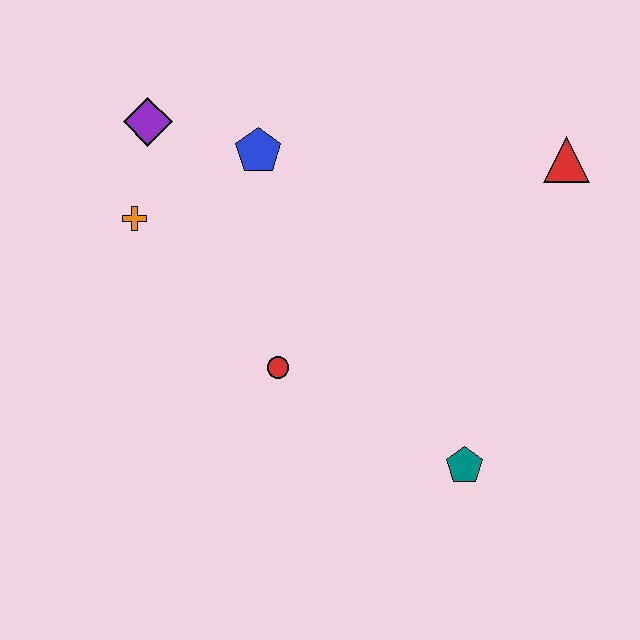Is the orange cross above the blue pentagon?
No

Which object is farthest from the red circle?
The red triangle is farthest from the red circle.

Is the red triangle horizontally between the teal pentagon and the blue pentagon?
No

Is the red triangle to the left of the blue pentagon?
No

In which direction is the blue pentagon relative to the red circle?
The blue pentagon is above the red circle.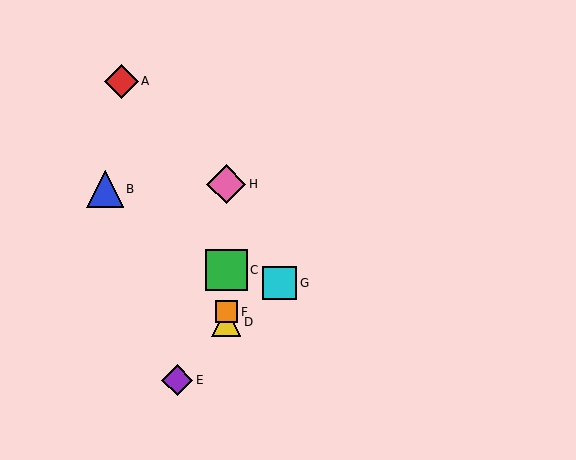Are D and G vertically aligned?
No, D is at x≈226 and G is at x≈280.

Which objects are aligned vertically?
Objects C, D, F, H are aligned vertically.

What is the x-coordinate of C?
Object C is at x≈226.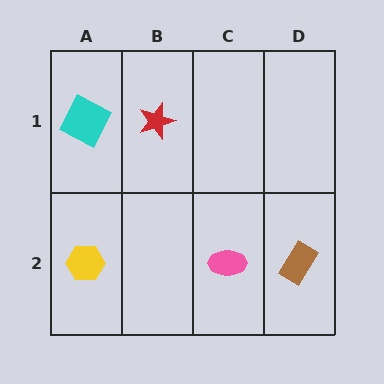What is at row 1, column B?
A red star.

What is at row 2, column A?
A yellow hexagon.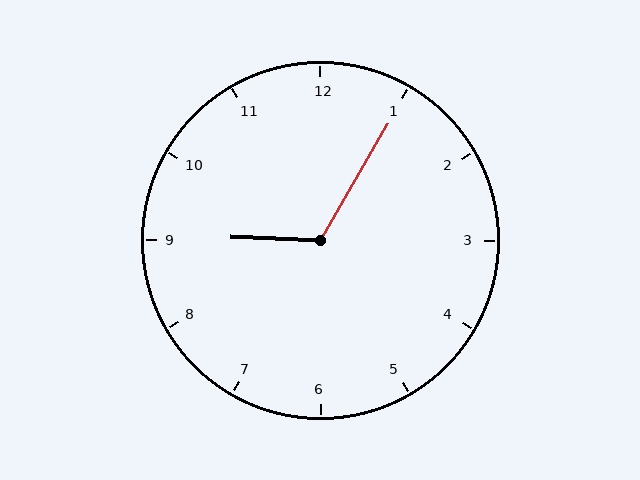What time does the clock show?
9:05.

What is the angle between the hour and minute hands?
Approximately 118 degrees.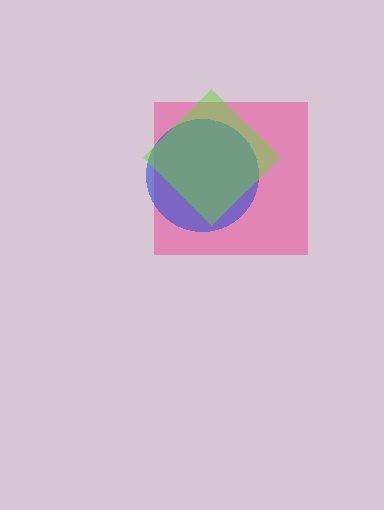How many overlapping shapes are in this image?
There are 3 overlapping shapes in the image.